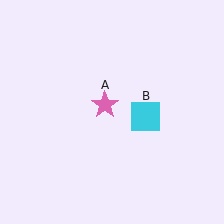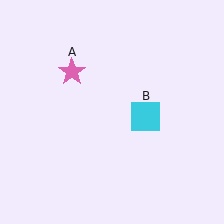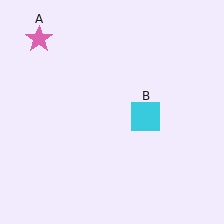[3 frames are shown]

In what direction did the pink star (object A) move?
The pink star (object A) moved up and to the left.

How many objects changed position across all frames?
1 object changed position: pink star (object A).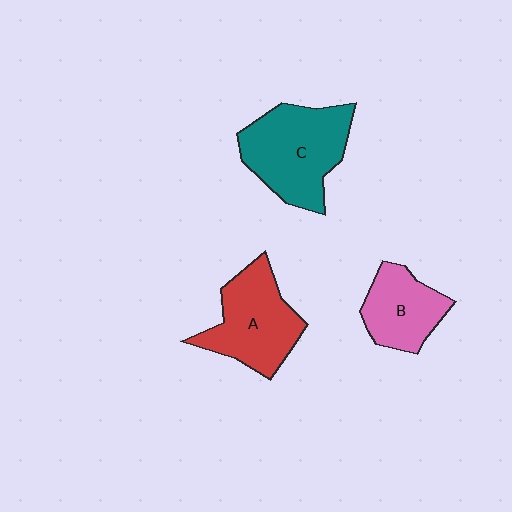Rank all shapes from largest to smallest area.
From largest to smallest: C (teal), A (red), B (pink).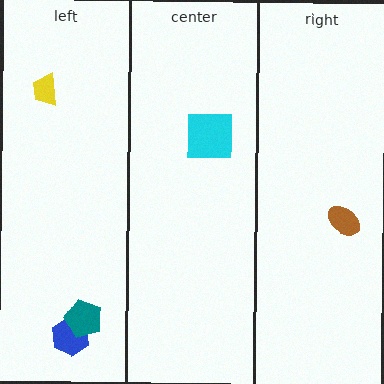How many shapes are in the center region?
1.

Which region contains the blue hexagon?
The left region.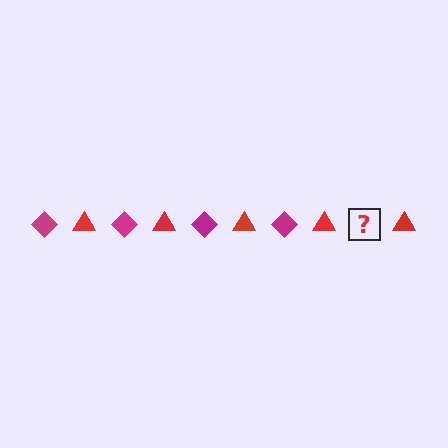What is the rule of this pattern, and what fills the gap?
The rule is that the pattern alternates between magenta diamond and red triangle. The gap should be filled with a magenta diamond.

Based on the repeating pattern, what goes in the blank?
The blank should be a magenta diamond.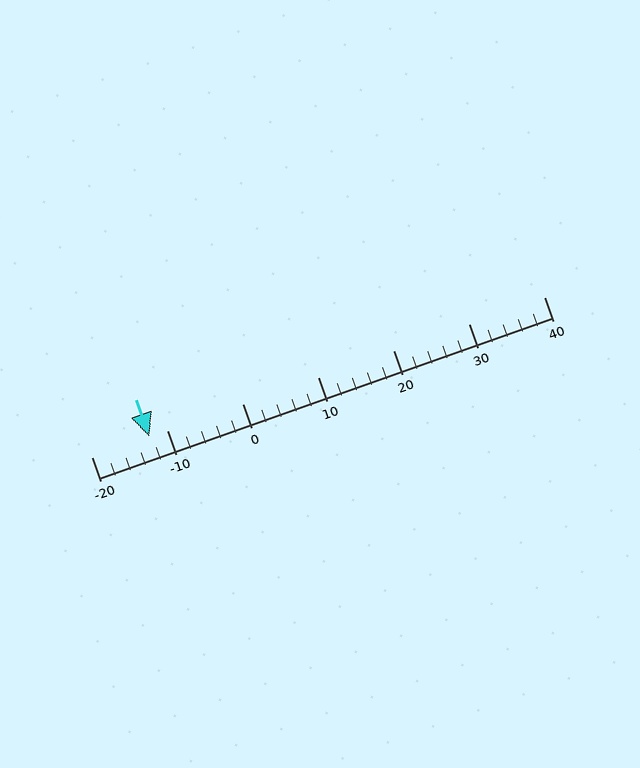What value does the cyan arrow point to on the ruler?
The cyan arrow points to approximately -12.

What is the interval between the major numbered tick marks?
The major tick marks are spaced 10 units apart.